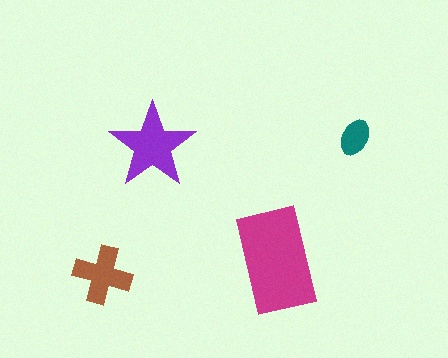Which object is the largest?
The magenta rectangle.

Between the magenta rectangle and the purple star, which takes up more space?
The magenta rectangle.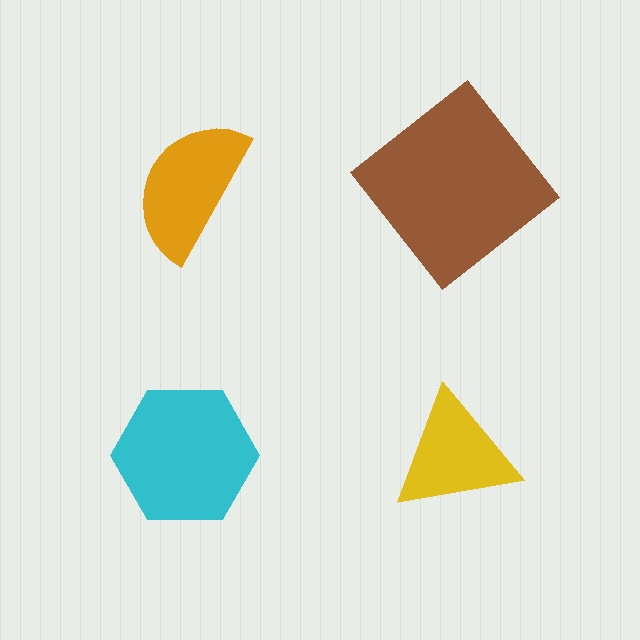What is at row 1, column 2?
A brown diamond.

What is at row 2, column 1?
A cyan hexagon.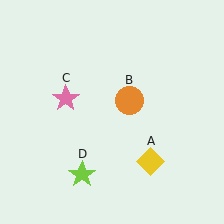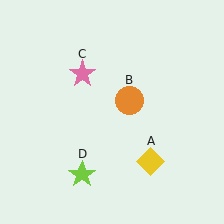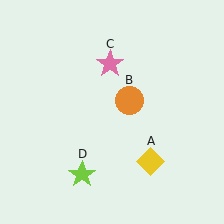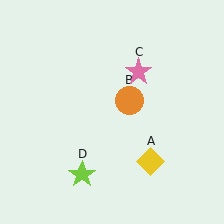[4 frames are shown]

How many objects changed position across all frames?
1 object changed position: pink star (object C).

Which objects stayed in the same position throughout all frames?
Yellow diamond (object A) and orange circle (object B) and lime star (object D) remained stationary.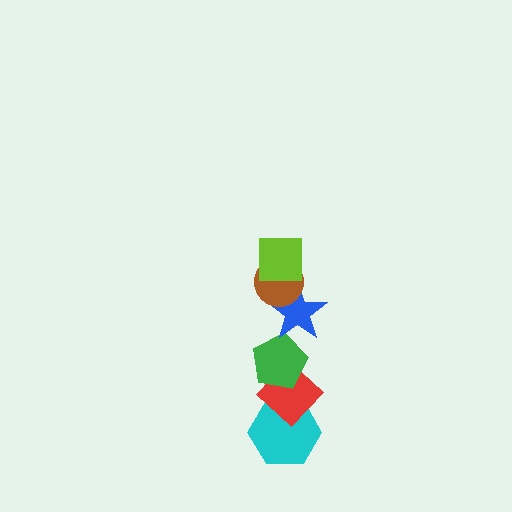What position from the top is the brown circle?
The brown circle is 2nd from the top.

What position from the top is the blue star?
The blue star is 3rd from the top.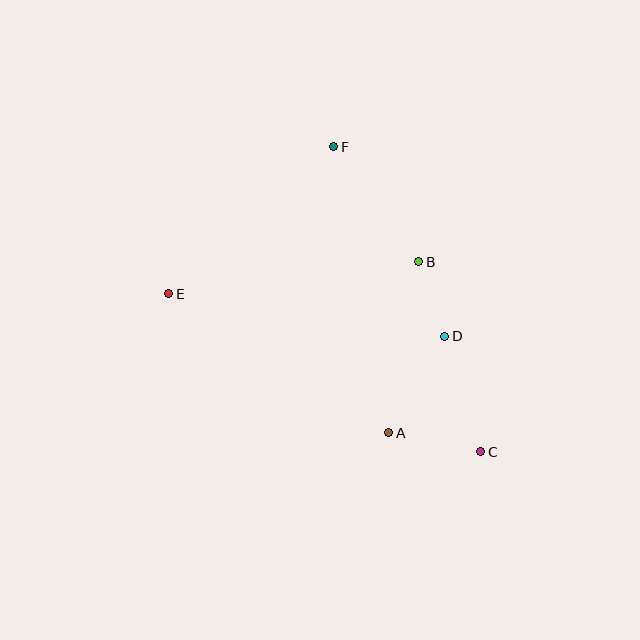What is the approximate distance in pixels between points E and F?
The distance between E and F is approximately 221 pixels.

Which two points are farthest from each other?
Points C and E are farthest from each other.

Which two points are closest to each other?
Points B and D are closest to each other.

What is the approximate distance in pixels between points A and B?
The distance between A and B is approximately 174 pixels.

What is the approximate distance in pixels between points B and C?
The distance between B and C is approximately 200 pixels.